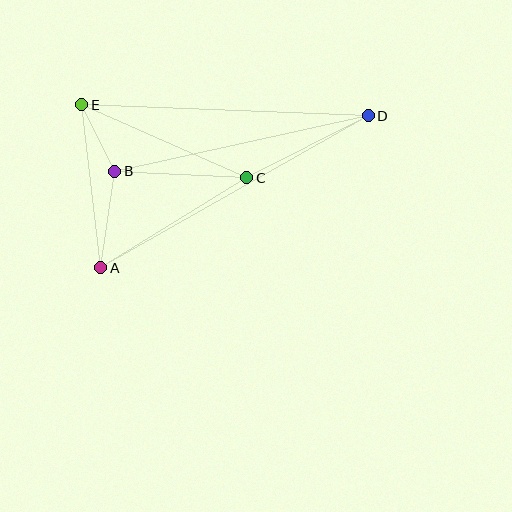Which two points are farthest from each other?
Points A and D are farthest from each other.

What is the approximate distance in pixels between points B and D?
The distance between B and D is approximately 260 pixels.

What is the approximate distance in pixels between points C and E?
The distance between C and E is approximately 180 pixels.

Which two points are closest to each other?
Points B and E are closest to each other.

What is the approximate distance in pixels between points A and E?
The distance between A and E is approximately 164 pixels.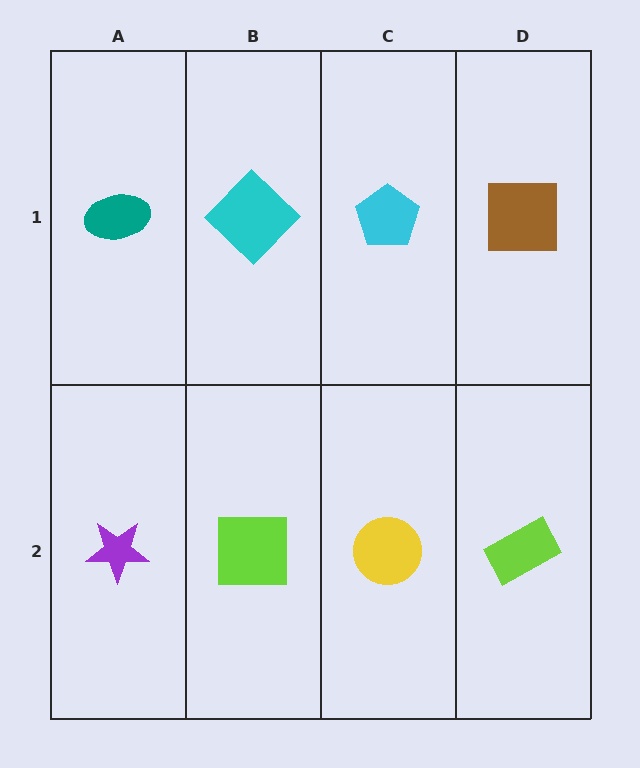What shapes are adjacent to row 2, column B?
A cyan diamond (row 1, column B), a purple star (row 2, column A), a yellow circle (row 2, column C).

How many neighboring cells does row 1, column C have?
3.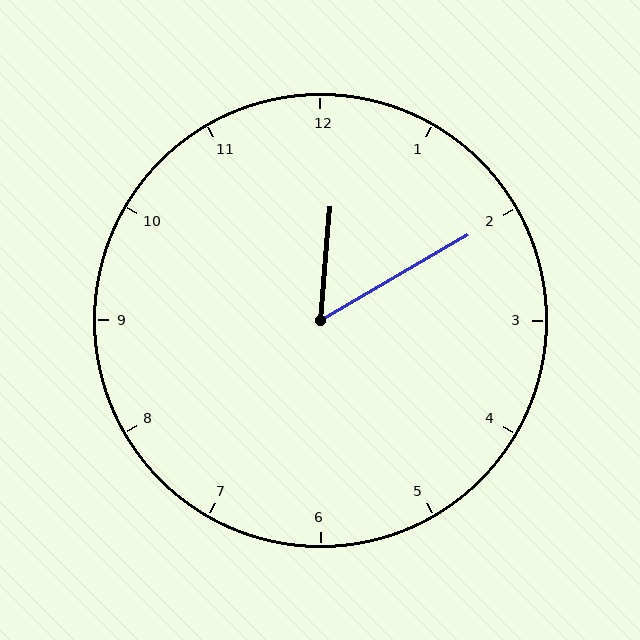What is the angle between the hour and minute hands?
Approximately 55 degrees.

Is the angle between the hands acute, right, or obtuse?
It is acute.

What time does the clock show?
12:10.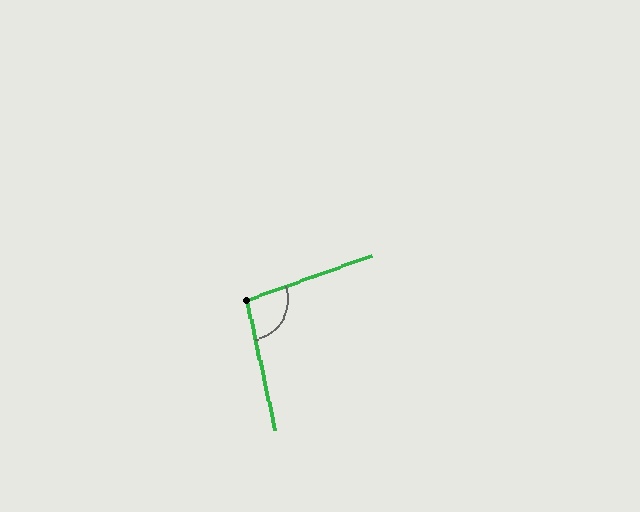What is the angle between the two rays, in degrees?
Approximately 98 degrees.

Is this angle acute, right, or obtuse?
It is obtuse.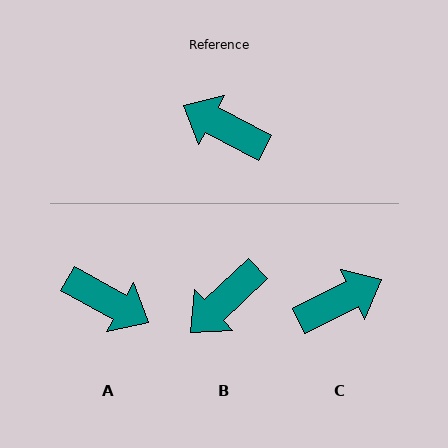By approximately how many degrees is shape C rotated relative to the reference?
Approximately 126 degrees clockwise.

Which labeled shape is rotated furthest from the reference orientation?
A, about 179 degrees away.